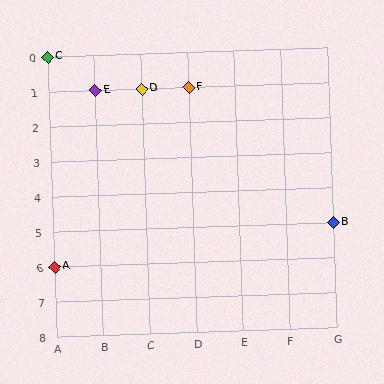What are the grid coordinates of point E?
Point E is at grid coordinates (B, 1).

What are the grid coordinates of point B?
Point B is at grid coordinates (G, 5).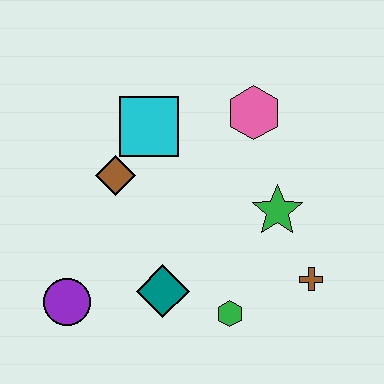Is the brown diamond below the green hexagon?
No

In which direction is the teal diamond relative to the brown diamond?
The teal diamond is below the brown diamond.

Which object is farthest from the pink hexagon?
The purple circle is farthest from the pink hexagon.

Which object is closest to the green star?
The brown cross is closest to the green star.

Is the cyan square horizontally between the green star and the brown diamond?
Yes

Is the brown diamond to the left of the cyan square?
Yes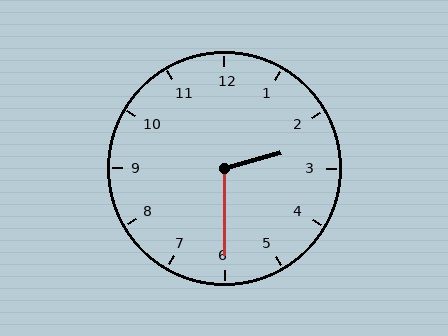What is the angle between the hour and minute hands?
Approximately 105 degrees.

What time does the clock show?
2:30.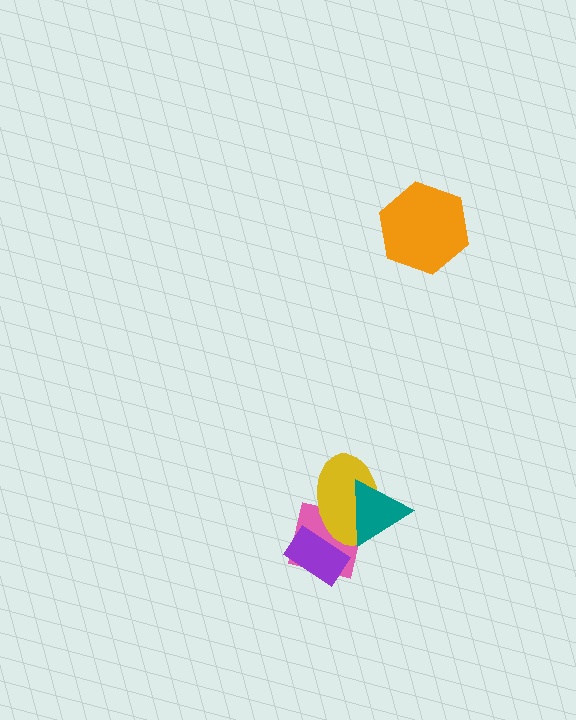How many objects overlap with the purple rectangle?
2 objects overlap with the purple rectangle.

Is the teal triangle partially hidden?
No, no other shape covers it.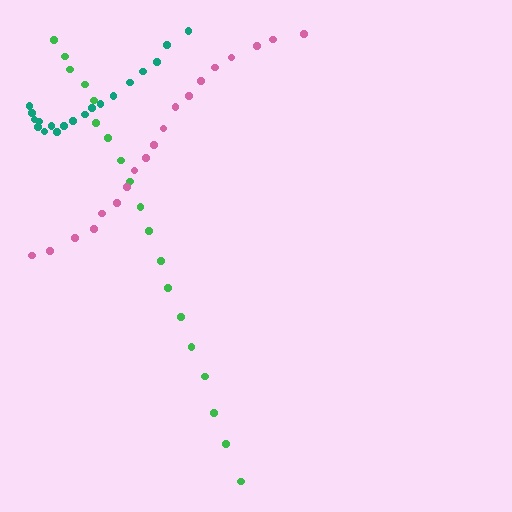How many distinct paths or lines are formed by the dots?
There are 3 distinct paths.